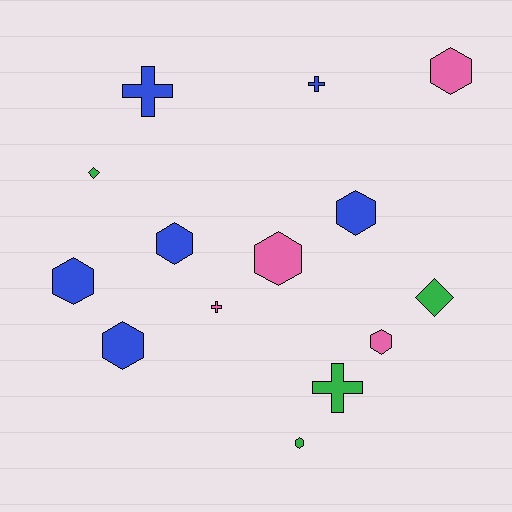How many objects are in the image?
There are 14 objects.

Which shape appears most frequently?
Hexagon, with 8 objects.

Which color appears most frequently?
Blue, with 6 objects.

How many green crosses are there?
There is 1 green cross.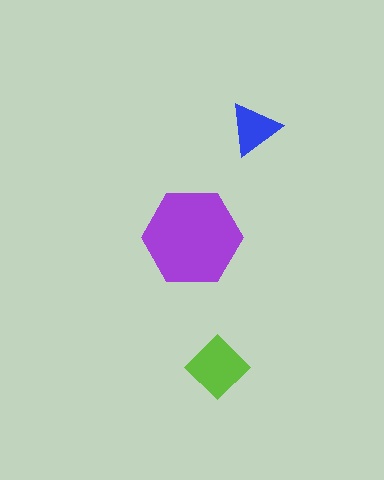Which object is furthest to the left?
The purple hexagon is leftmost.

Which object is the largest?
The purple hexagon.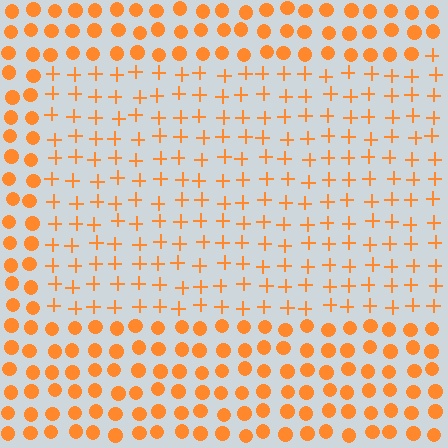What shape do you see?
I see a rectangle.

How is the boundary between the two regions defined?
The boundary is defined by a change in element shape: plus signs inside vs. circles outside. All elements share the same color and spacing.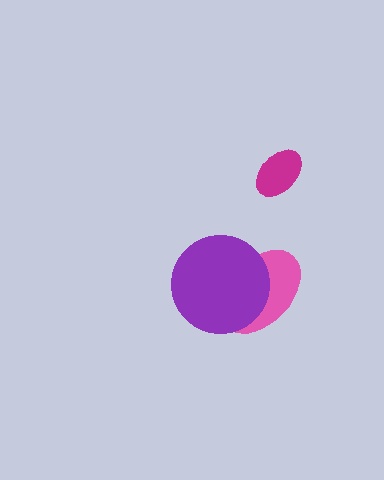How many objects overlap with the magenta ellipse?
0 objects overlap with the magenta ellipse.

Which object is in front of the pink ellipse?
The purple circle is in front of the pink ellipse.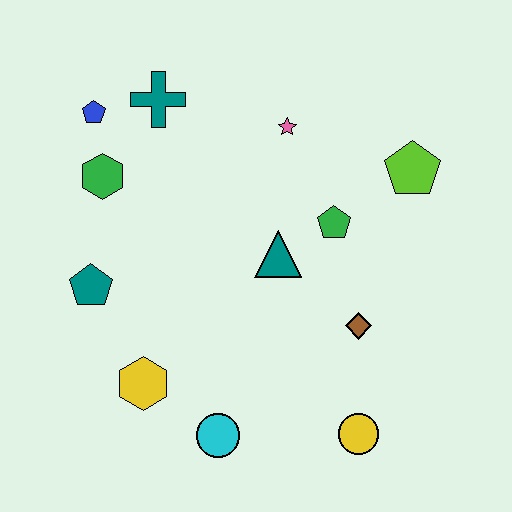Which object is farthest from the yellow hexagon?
The lime pentagon is farthest from the yellow hexagon.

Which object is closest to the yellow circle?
The brown diamond is closest to the yellow circle.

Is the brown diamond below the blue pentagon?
Yes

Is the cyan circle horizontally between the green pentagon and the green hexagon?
Yes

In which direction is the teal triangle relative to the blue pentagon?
The teal triangle is to the right of the blue pentagon.